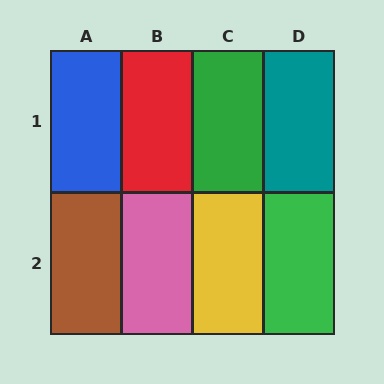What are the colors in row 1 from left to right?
Blue, red, green, teal.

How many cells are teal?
1 cell is teal.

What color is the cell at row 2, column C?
Yellow.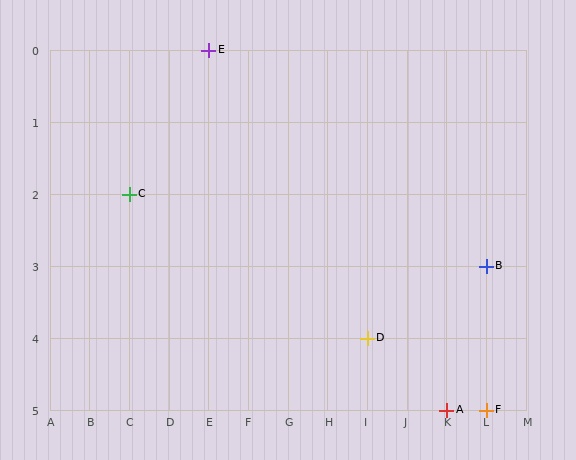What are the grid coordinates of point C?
Point C is at grid coordinates (C, 2).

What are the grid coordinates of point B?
Point B is at grid coordinates (L, 3).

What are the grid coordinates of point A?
Point A is at grid coordinates (K, 5).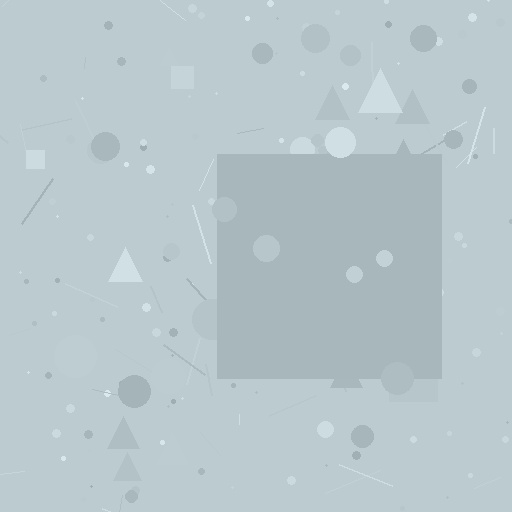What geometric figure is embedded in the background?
A square is embedded in the background.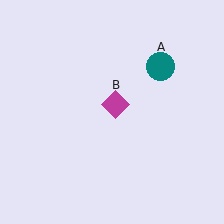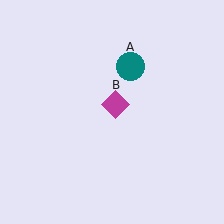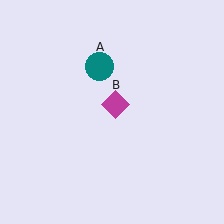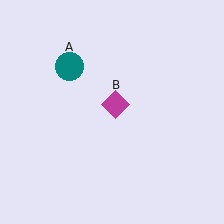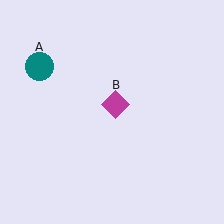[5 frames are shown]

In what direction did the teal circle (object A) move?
The teal circle (object A) moved left.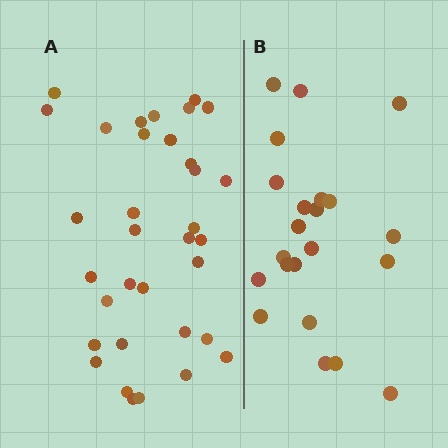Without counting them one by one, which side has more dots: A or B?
Region A (the left region) has more dots.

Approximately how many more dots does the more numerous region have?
Region A has roughly 12 or so more dots than region B.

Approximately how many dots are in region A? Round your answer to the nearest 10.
About 30 dots. (The exact count is 34, which rounds to 30.)